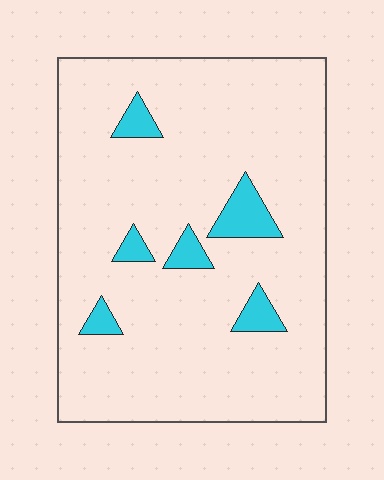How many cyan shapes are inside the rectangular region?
6.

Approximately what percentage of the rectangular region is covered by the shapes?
Approximately 10%.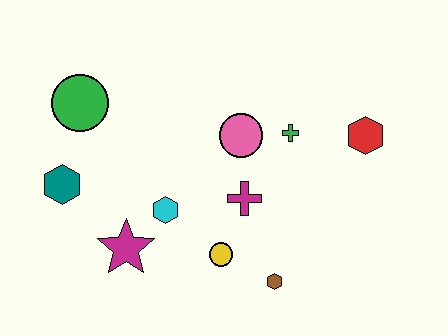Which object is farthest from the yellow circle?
The green circle is farthest from the yellow circle.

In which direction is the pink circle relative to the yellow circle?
The pink circle is above the yellow circle.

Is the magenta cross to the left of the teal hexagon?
No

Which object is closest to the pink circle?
The green cross is closest to the pink circle.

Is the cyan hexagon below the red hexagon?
Yes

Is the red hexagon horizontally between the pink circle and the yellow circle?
No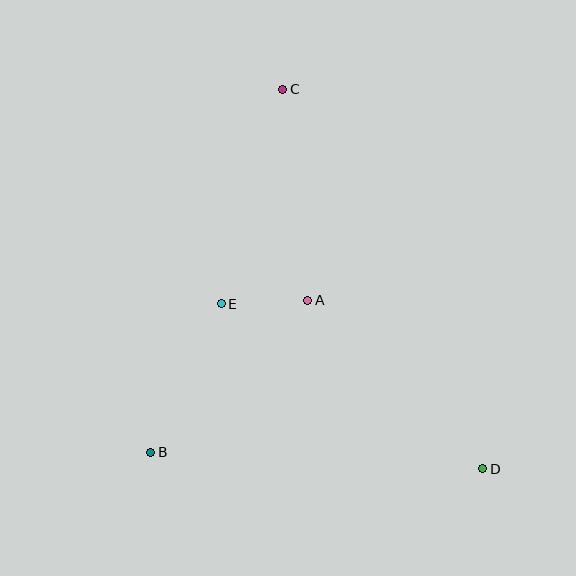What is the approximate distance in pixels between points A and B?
The distance between A and B is approximately 219 pixels.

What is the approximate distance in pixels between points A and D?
The distance between A and D is approximately 243 pixels.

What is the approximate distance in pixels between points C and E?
The distance between C and E is approximately 223 pixels.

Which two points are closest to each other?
Points A and E are closest to each other.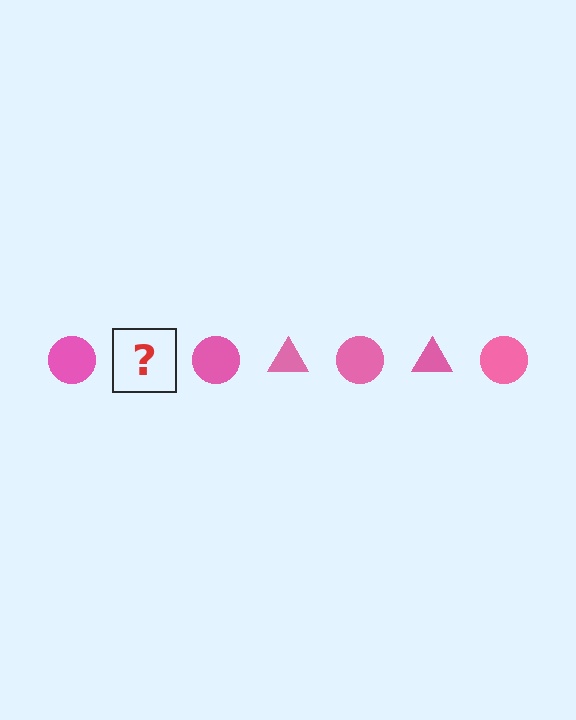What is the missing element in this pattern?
The missing element is a pink triangle.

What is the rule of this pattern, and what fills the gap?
The rule is that the pattern cycles through circle, triangle shapes in pink. The gap should be filled with a pink triangle.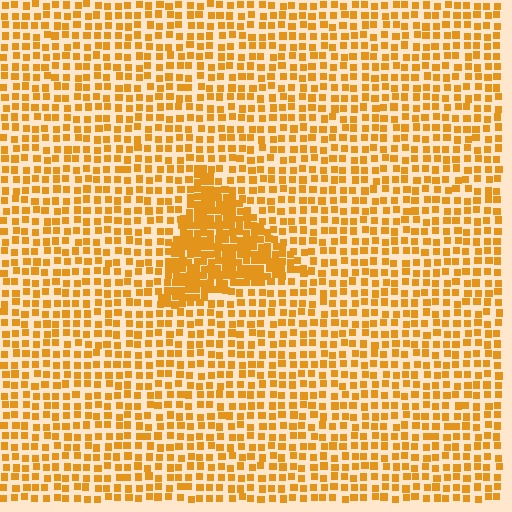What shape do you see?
I see a triangle.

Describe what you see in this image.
The image contains small orange elements arranged at two different densities. A triangle-shaped region is visible where the elements are more densely packed than the surrounding area.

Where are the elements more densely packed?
The elements are more densely packed inside the triangle boundary.